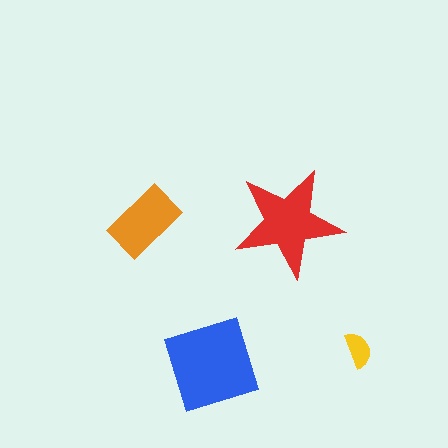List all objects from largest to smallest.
The blue square, the red star, the orange rectangle, the yellow semicircle.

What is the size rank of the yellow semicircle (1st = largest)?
4th.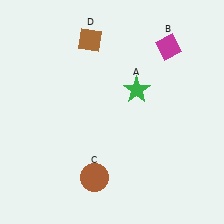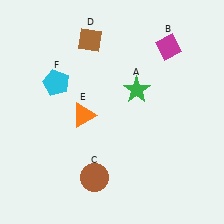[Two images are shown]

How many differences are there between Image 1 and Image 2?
There are 2 differences between the two images.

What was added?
An orange triangle (E), a cyan pentagon (F) were added in Image 2.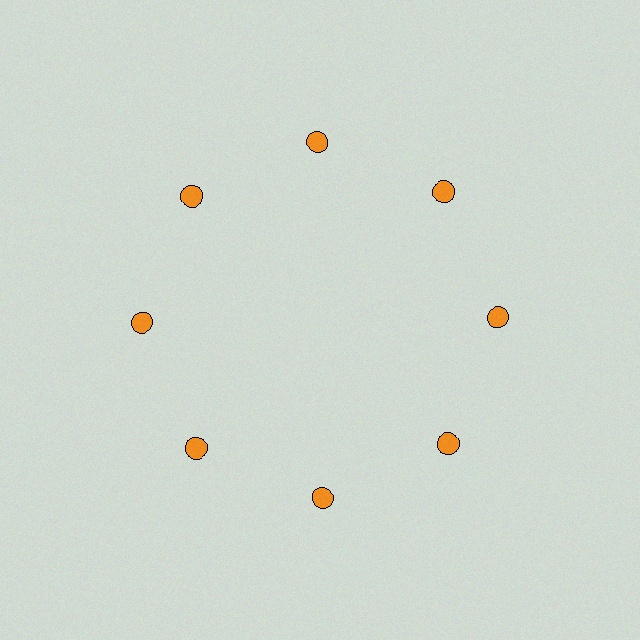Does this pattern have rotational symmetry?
Yes, this pattern has 8-fold rotational symmetry. It looks the same after rotating 45 degrees around the center.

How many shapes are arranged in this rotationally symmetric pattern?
There are 8 shapes, arranged in 8 groups of 1.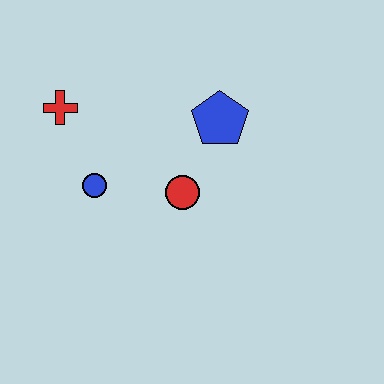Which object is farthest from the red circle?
The red cross is farthest from the red circle.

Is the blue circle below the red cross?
Yes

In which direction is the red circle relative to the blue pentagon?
The red circle is below the blue pentagon.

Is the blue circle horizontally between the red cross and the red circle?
Yes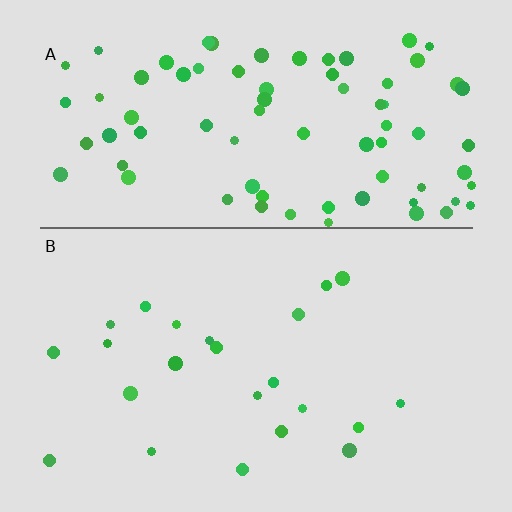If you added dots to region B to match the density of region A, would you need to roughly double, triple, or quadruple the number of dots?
Approximately quadruple.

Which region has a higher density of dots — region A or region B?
A (the top).